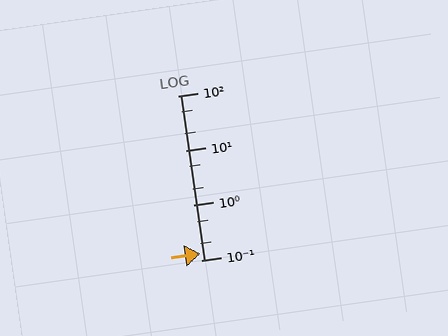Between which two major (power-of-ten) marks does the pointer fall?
The pointer is between 0.1 and 1.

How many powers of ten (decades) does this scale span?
The scale spans 3 decades, from 0.1 to 100.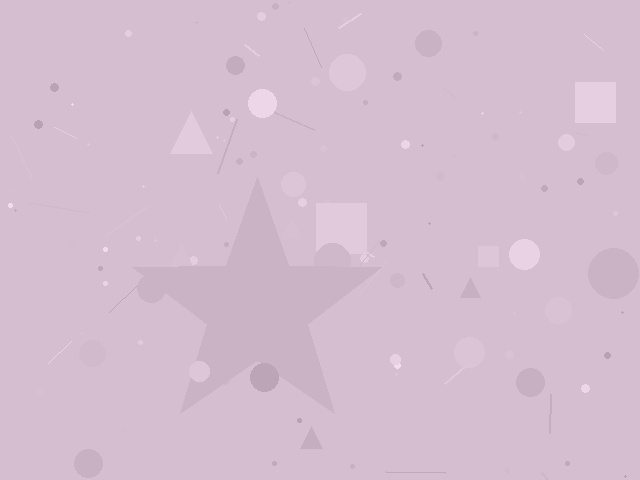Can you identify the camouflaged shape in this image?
The camouflaged shape is a star.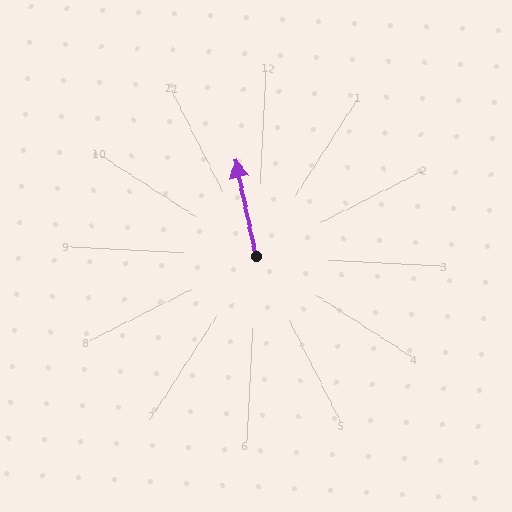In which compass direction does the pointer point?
North.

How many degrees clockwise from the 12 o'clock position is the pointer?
Approximately 345 degrees.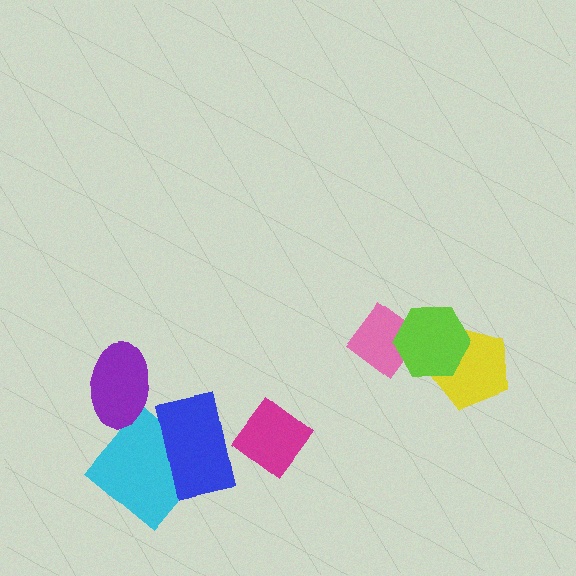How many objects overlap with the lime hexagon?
2 objects overlap with the lime hexagon.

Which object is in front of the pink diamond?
The lime hexagon is in front of the pink diamond.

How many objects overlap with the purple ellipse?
0 objects overlap with the purple ellipse.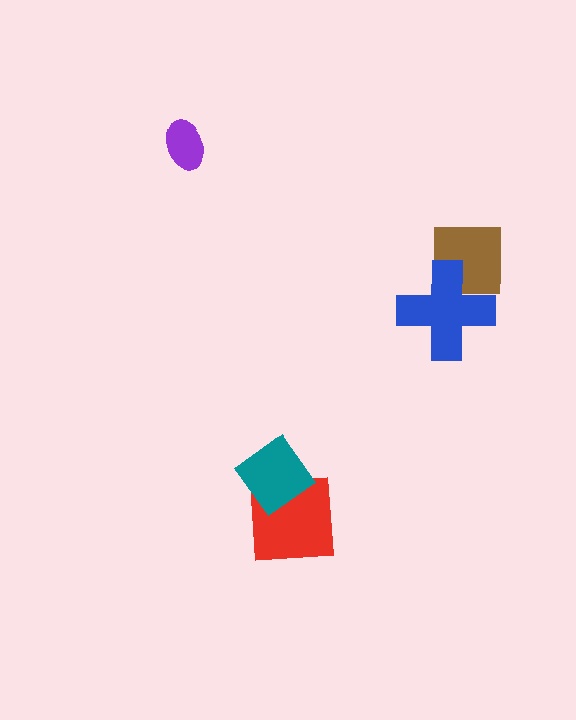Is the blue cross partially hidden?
No, no other shape covers it.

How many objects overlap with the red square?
1 object overlaps with the red square.